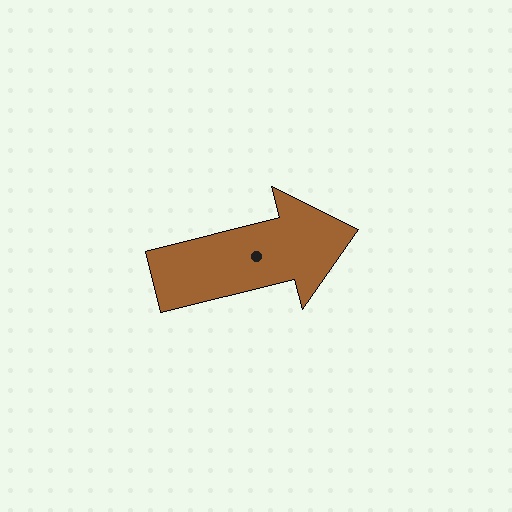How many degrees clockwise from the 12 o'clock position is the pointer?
Approximately 76 degrees.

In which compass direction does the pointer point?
East.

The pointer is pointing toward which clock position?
Roughly 3 o'clock.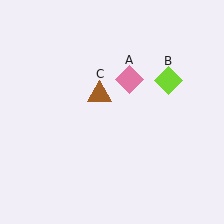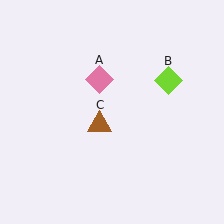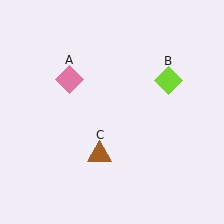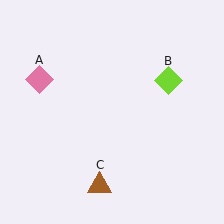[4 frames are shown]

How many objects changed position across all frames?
2 objects changed position: pink diamond (object A), brown triangle (object C).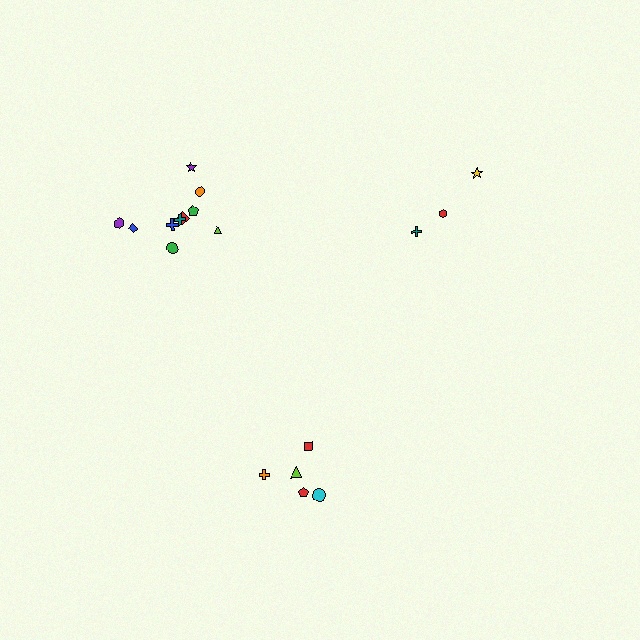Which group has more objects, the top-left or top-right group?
The top-left group.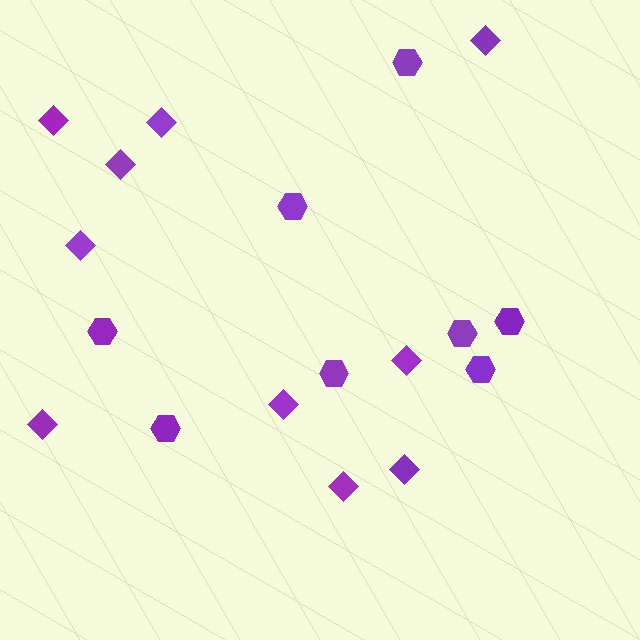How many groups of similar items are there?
There are 2 groups: one group of diamonds (10) and one group of hexagons (8).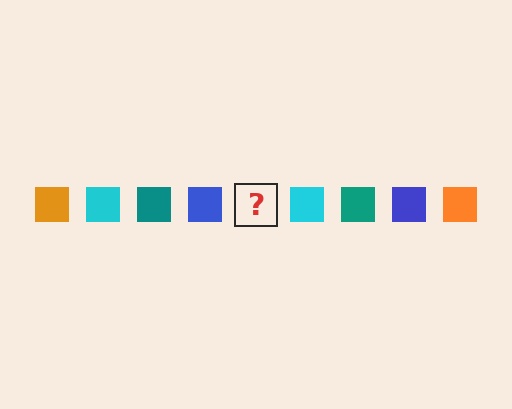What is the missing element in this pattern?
The missing element is an orange square.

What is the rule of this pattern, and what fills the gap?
The rule is that the pattern cycles through orange, cyan, teal, blue squares. The gap should be filled with an orange square.